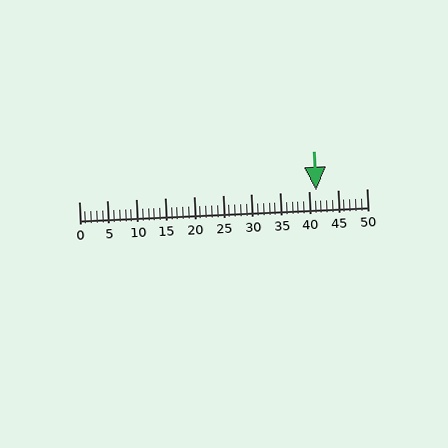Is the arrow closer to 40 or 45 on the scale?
The arrow is closer to 40.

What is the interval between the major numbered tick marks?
The major tick marks are spaced 5 units apart.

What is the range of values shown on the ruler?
The ruler shows values from 0 to 50.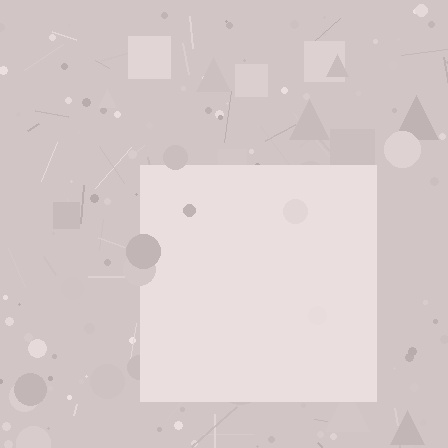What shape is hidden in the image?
A square is hidden in the image.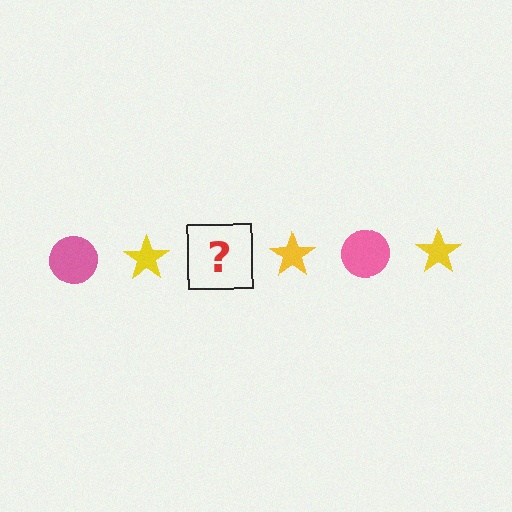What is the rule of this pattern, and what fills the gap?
The rule is that the pattern alternates between pink circle and yellow star. The gap should be filled with a pink circle.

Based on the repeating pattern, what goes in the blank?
The blank should be a pink circle.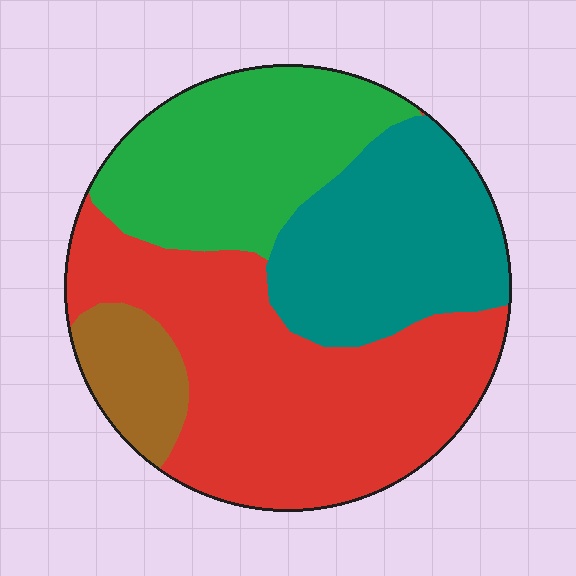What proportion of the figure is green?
Green covers roughly 25% of the figure.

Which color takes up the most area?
Red, at roughly 40%.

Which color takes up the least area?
Brown, at roughly 10%.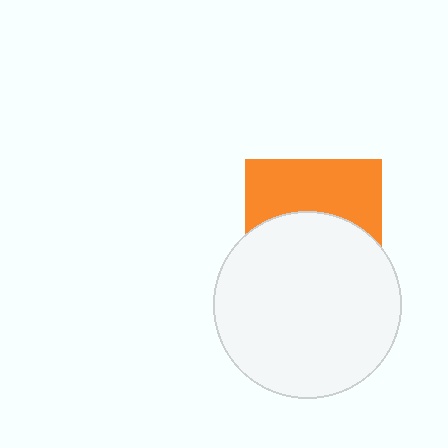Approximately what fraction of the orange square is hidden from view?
Roughly 55% of the orange square is hidden behind the white circle.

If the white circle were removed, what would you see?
You would see the complete orange square.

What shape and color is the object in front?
The object in front is a white circle.